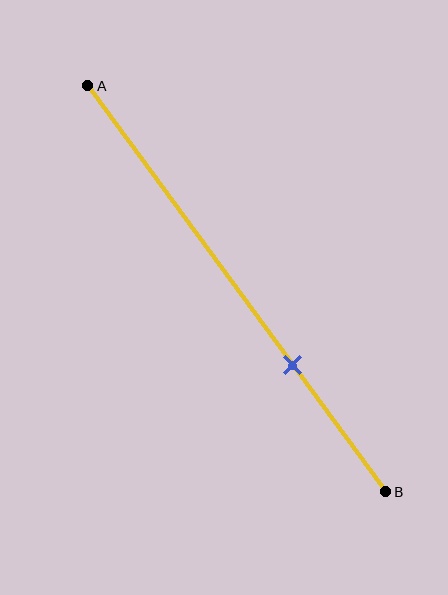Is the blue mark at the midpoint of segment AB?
No, the mark is at about 70% from A, not at the 50% midpoint.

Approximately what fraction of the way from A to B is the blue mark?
The blue mark is approximately 70% of the way from A to B.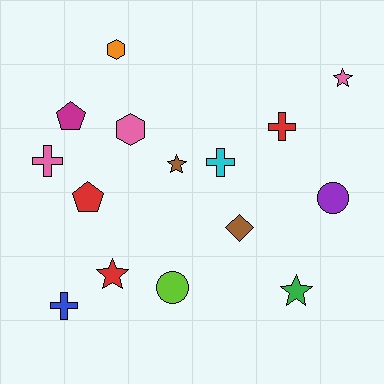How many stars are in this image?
There are 4 stars.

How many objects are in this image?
There are 15 objects.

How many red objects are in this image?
There are 3 red objects.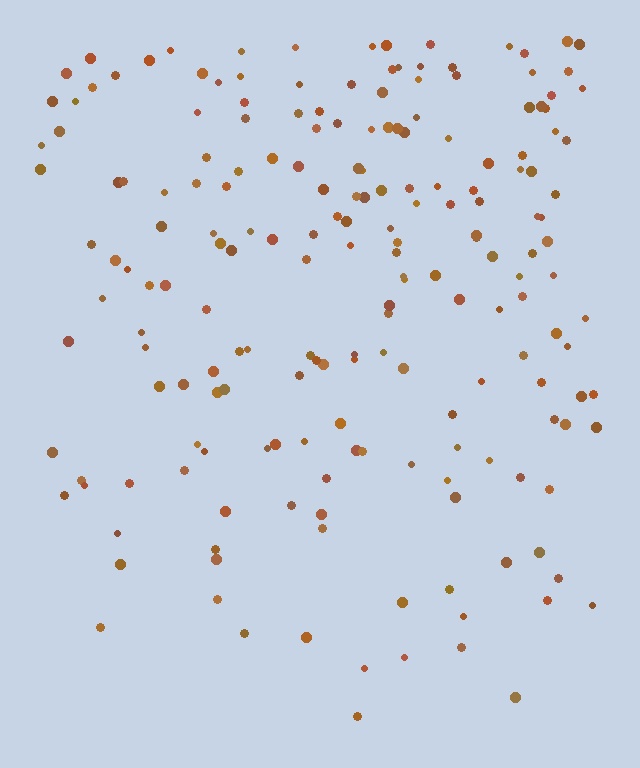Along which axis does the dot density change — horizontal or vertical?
Vertical.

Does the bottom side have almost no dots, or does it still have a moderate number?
Still a moderate number, just noticeably fewer than the top.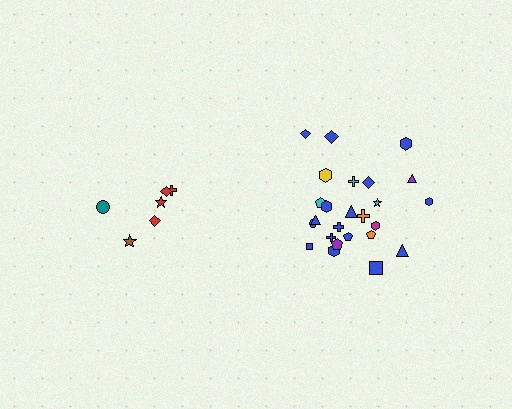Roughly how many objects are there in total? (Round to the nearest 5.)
Roughly 30 objects in total.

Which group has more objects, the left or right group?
The right group.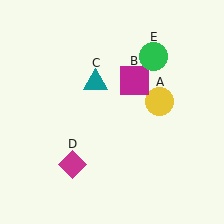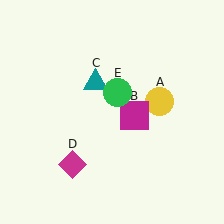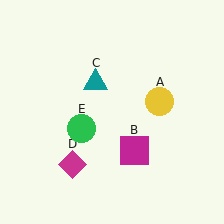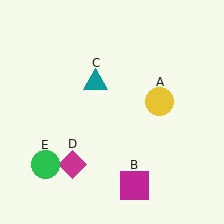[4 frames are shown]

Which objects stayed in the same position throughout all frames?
Yellow circle (object A) and teal triangle (object C) and magenta diamond (object D) remained stationary.